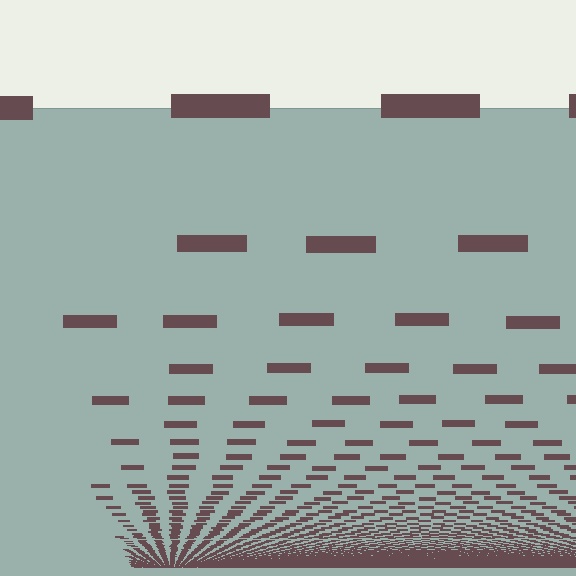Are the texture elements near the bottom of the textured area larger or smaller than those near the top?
Smaller. The gradient is inverted — elements near the bottom are smaller and denser.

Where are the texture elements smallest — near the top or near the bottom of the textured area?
Near the bottom.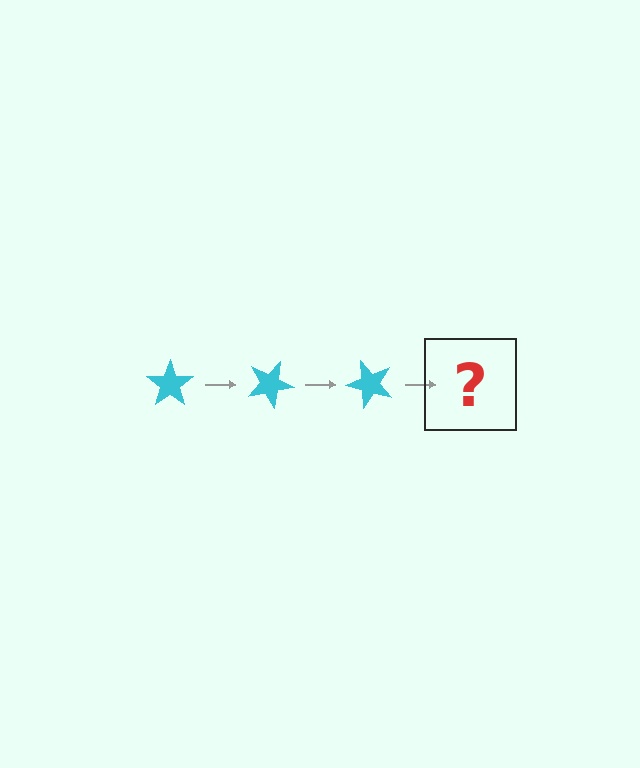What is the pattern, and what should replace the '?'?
The pattern is that the star rotates 25 degrees each step. The '?' should be a cyan star rotated 75 degrees.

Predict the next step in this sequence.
The next step is a cyan star rotated 75 degrees.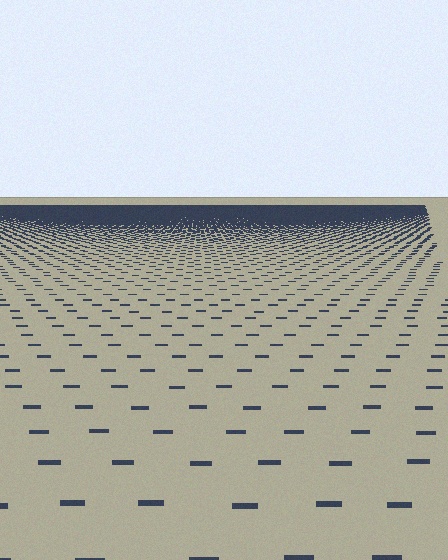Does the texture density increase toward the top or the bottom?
Density increases toward the top.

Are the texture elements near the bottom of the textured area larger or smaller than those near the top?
Larger. Near the bottom, elements are closer to the viewer and appear at a bigger on-screen size.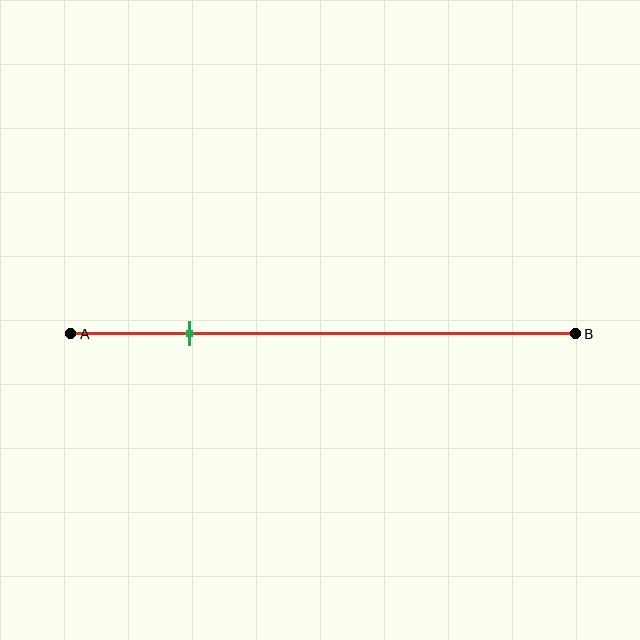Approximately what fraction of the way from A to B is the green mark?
The green mark is approximately 25% of the way from A to B.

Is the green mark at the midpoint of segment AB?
No, the mark is at about 25% from A, not at the 50% midpoint.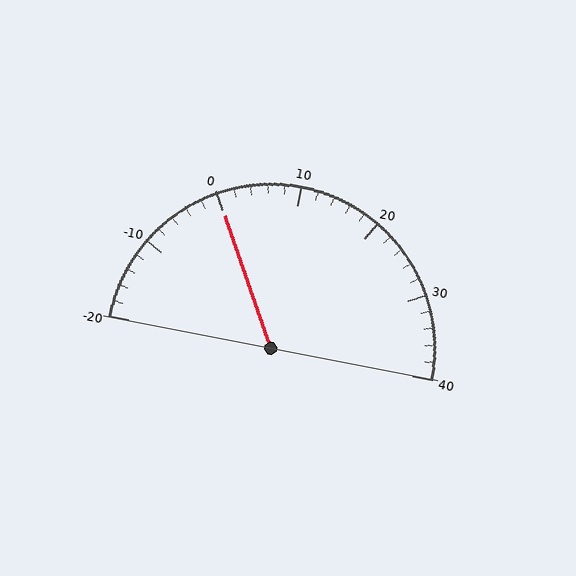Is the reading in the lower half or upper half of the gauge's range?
The reading is in the lower half of the range (-20 to 40).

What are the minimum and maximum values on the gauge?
The gauge ranges from -20 to 40.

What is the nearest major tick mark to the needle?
The nearest major tick mark is 0.